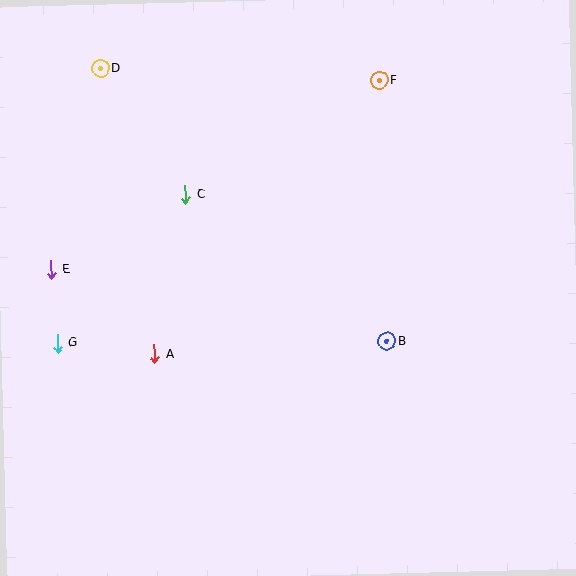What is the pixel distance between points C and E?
The distance between C and E is 154 pixels.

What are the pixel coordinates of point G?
Point G is at (58, 343).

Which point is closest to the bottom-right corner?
Point B is closest to the bottom-right corner.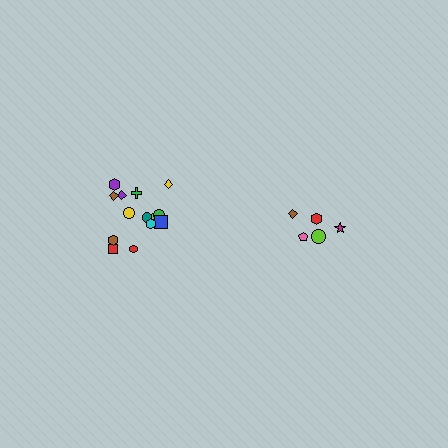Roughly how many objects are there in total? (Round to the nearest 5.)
Roughly 20 objects in total.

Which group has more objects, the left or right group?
The left group.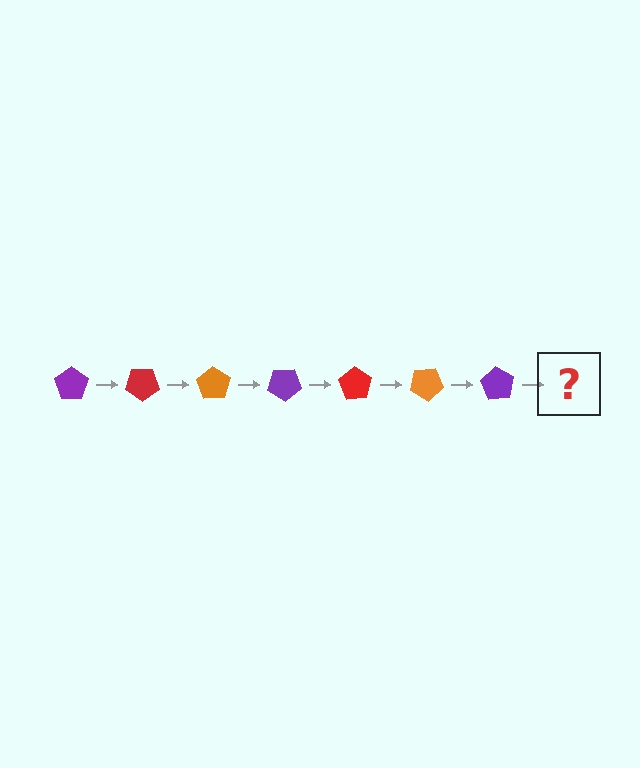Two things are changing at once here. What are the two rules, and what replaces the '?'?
The two rules are that it rotates 35 degrees each step and the color cycles through purple, red, and orange. The '?' should be a red pentagon, rotated 245 degrees from the start.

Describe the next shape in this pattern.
It should be a red pentagon, rotated 245 degrees from the start.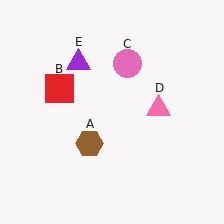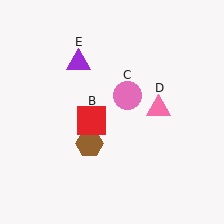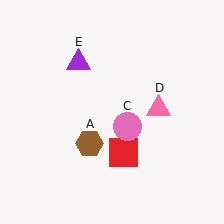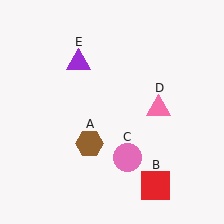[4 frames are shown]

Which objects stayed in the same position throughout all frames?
Brown hexagon (object A) and pink triangle (object D) and purple triangle (object E) remained stationary.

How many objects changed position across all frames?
2 objects changed position: red square (object B), pink circle (object C).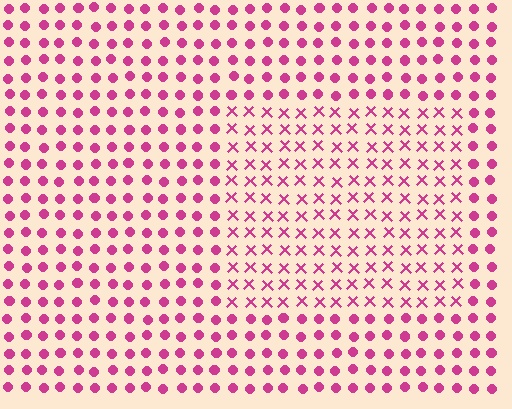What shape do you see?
I see a rectangle.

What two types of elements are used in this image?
The image uses X marks inside the rectangle region and circles outside it.